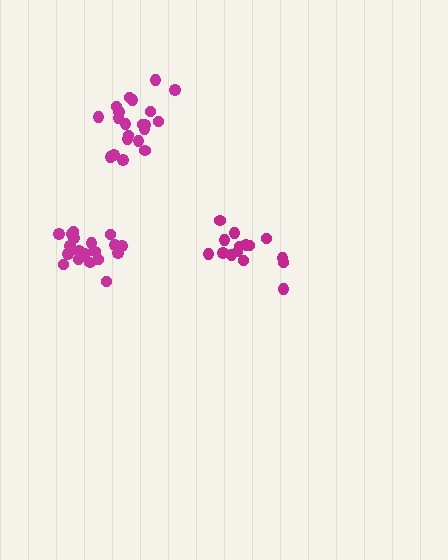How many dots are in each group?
Group 1: 15 dots, Group 2: 19 dots, Group 3: 21 dots (55 total).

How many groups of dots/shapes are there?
There are 3 groups.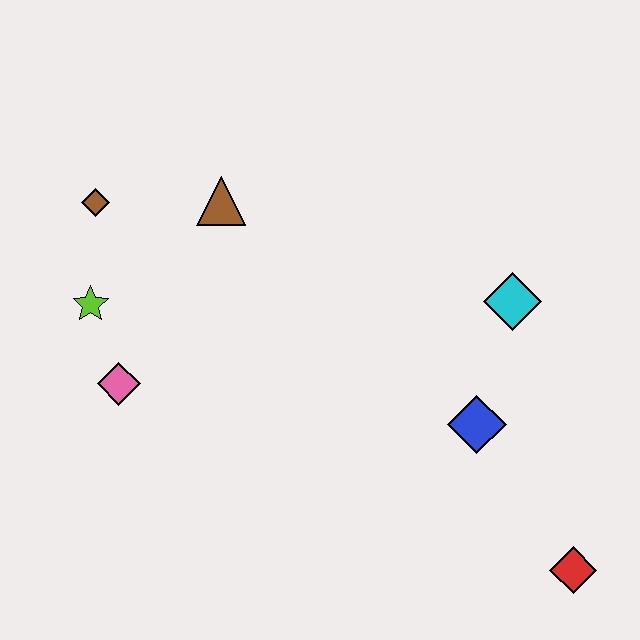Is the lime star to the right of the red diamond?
No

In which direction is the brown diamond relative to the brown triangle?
The brown diamond is to the left of the brown triangle.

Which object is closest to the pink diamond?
The lime star is closest to the pink diamond.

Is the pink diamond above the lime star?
No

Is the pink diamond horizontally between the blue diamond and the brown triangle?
No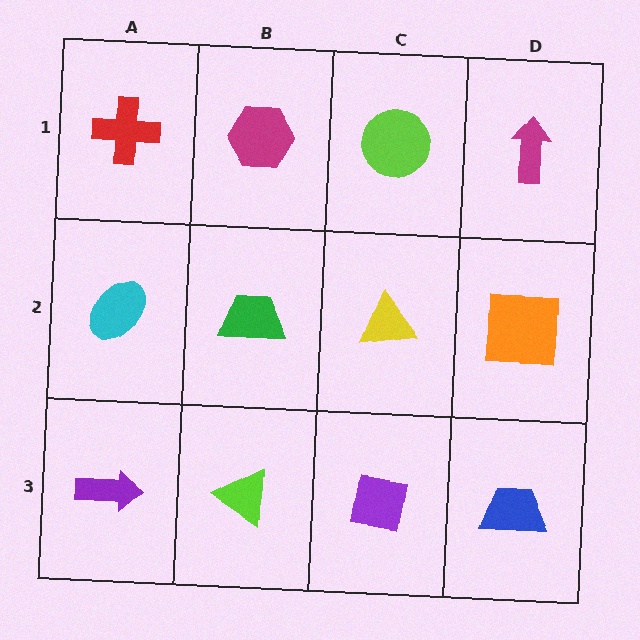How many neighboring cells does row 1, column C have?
3.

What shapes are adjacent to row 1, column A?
A cyan ellipse (row 2, column A), a magenta hexagon (row 1, column B).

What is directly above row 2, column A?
A red cross.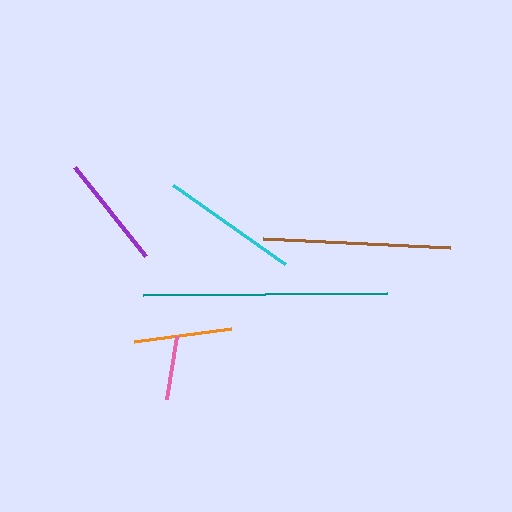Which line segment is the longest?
The teal line is the longest at approximately 245 pixels.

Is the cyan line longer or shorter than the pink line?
The cyan line is longer than the pink line.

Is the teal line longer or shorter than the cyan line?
The teal line is longer than the cyan line.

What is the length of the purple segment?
The purple segment is approximately 114 pixels long.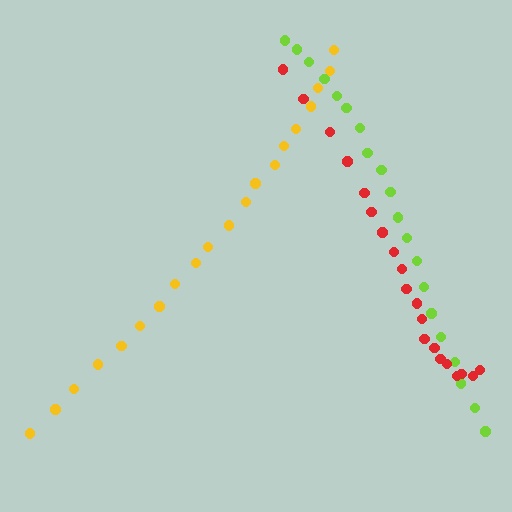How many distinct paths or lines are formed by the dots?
There are 3 distinct paths.